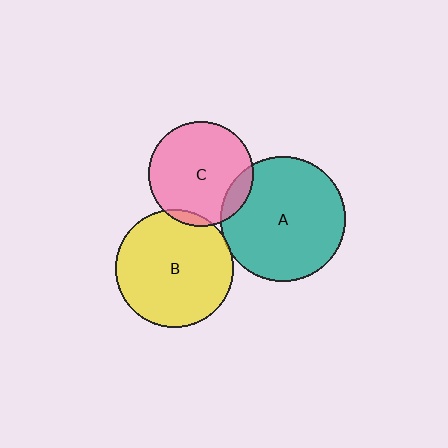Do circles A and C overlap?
Yes.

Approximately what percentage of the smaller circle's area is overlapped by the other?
Approximately 10%.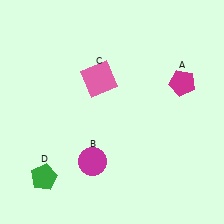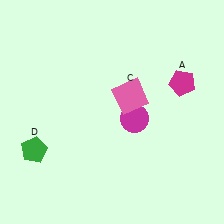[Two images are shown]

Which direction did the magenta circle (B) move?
The magenta circle (B) moved up.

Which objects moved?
The objects that moved are: the magenta circle (B), the pink square (C), the green pentagon (D).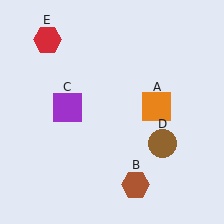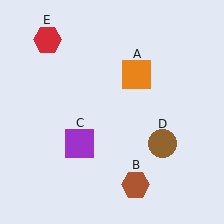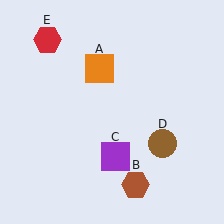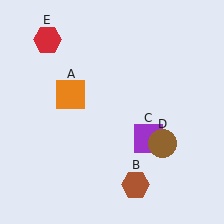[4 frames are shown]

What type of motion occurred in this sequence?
The orange square (object A), purple square (object C) rotated counterclockwise around the center of the scene.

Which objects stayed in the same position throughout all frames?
Brown hexagon (object B) and brown circle (object D) and red hexagon (object E) remained stationary.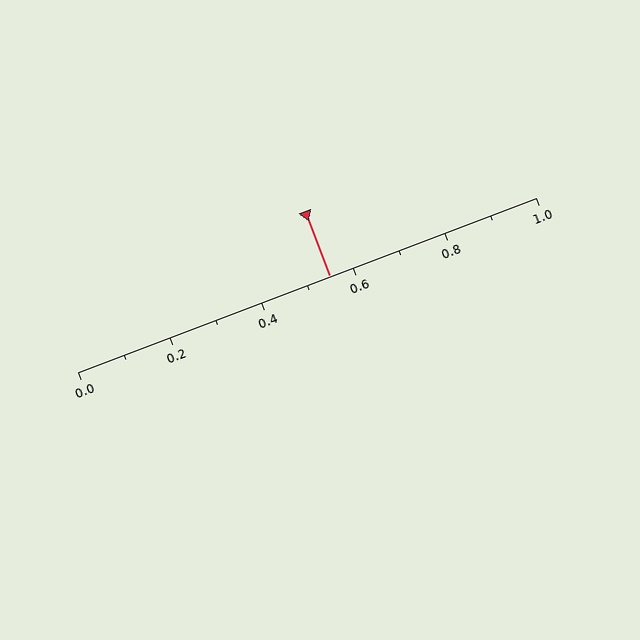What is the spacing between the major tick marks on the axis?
The major ticks are spaced 0.2 apart.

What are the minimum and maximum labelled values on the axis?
The axis runs from 0.0 to 1.0.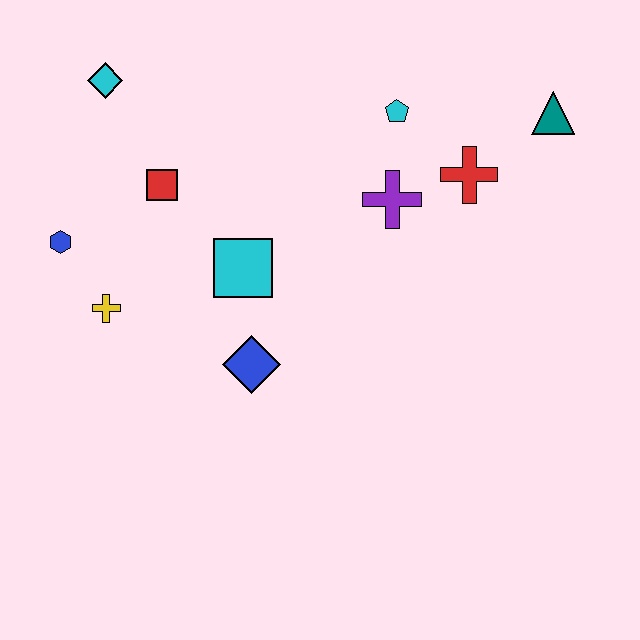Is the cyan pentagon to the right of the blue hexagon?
Yes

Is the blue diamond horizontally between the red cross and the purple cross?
No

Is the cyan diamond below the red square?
No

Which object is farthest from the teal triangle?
The blue hexagon is farthest from the teal triangle.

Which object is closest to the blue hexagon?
The yellow cross is closest to the blue hexagon.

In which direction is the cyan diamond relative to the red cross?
The cyan diamond is to the left of the red cross.